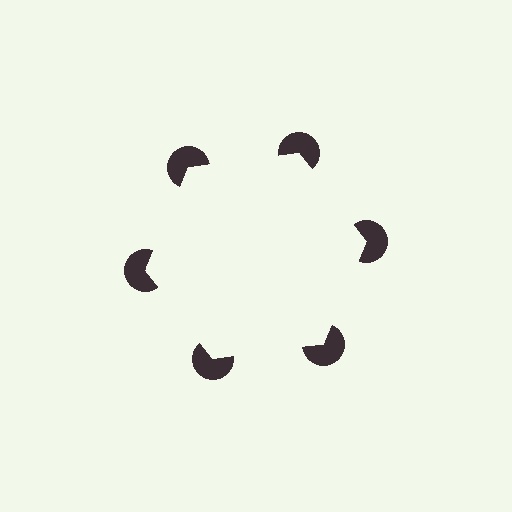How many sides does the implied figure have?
6 sides.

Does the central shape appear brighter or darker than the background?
It typically appears slightly brighter than the background, even though no actual brightness change is drawn.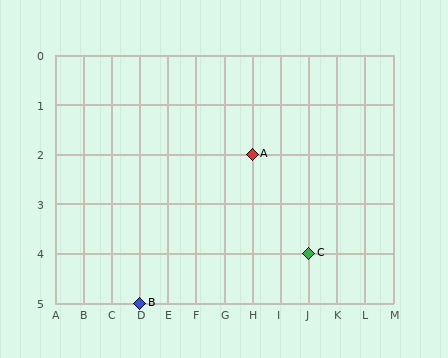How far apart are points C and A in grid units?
Points C and A are 2 columns and 2 rows apart (about 2.8 grid units diagonally).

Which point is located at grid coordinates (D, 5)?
Point B is at (D, 5).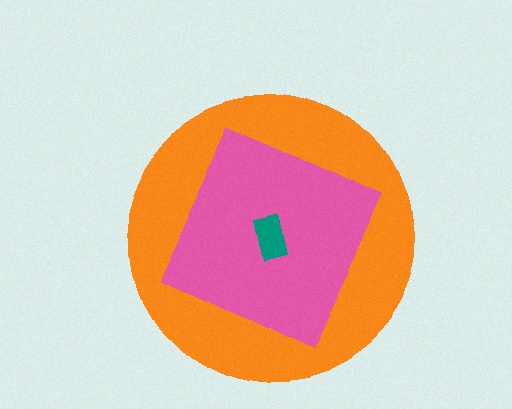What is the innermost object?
The teal rectangle.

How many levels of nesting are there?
3.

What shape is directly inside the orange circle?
The pink square.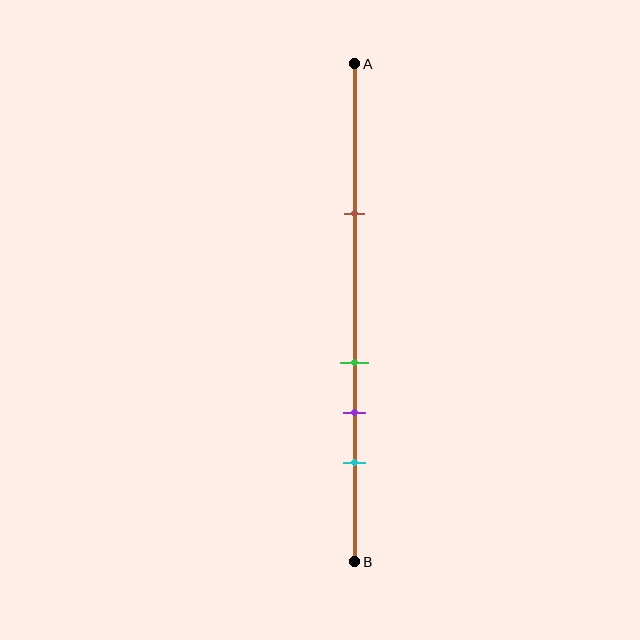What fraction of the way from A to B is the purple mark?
The purple mark is approximately 70% (0.7) of the way from A to B.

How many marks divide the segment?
There are 4 marks dividing the segment.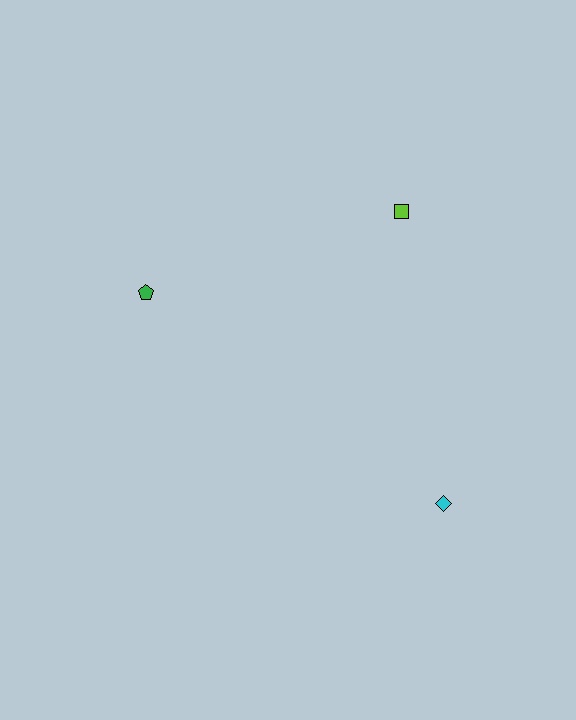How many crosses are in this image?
There are no crosses.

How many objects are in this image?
There are 3 objects.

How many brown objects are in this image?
There are no brown objects.